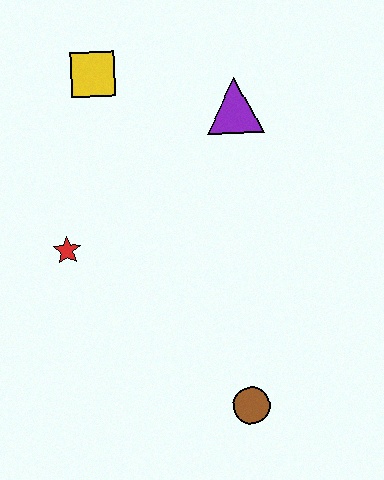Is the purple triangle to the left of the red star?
No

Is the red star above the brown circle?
Yes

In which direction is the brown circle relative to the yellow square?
The brown circle is below the yellow square.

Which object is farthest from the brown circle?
The yellow square is farthest from the brown circle.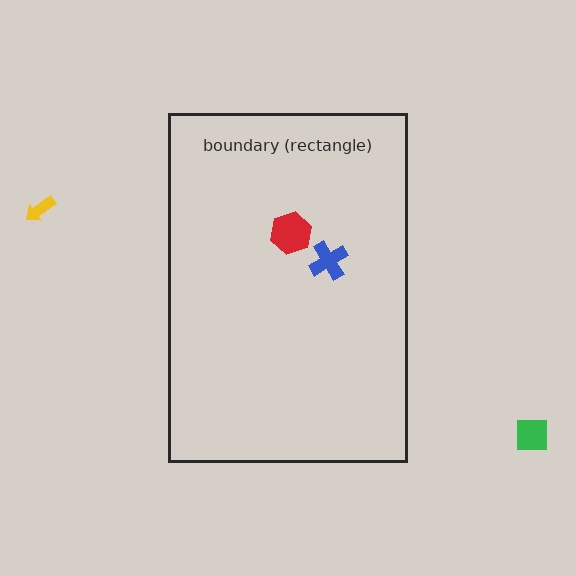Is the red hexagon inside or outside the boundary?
Inside.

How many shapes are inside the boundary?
2 inside, 2 outside.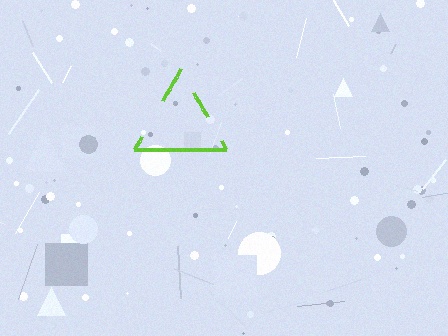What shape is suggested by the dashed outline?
The dashed outline suggests a triangle.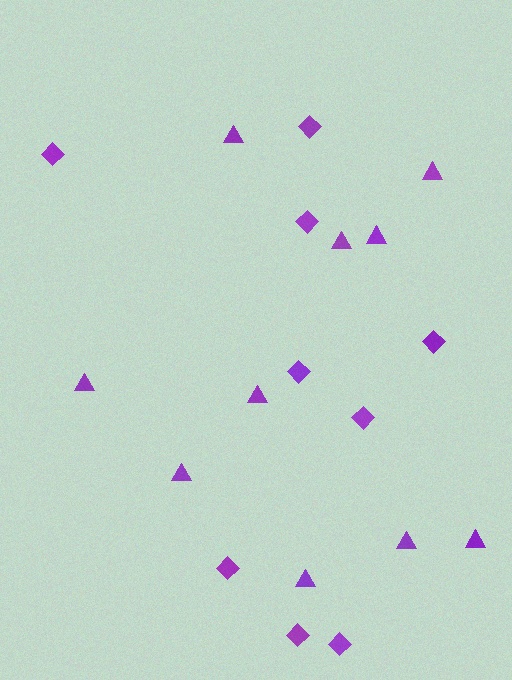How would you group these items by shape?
There are 2 groups: one group of triangles (10) and one group of diamonds (9).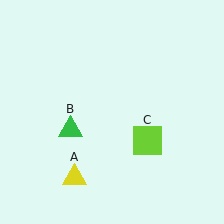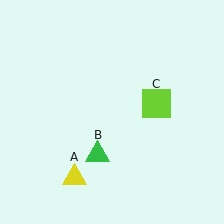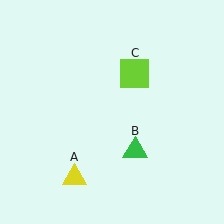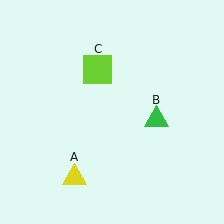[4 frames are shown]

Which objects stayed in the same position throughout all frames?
Yellow triangle (object A) remained stationary.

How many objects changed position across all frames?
2 objects changed position: green triangle (object B), lime square (object C).